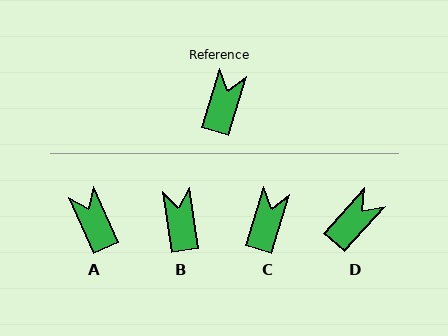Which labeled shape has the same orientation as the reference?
C.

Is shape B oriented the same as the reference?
No, it is off by about 25 degrees.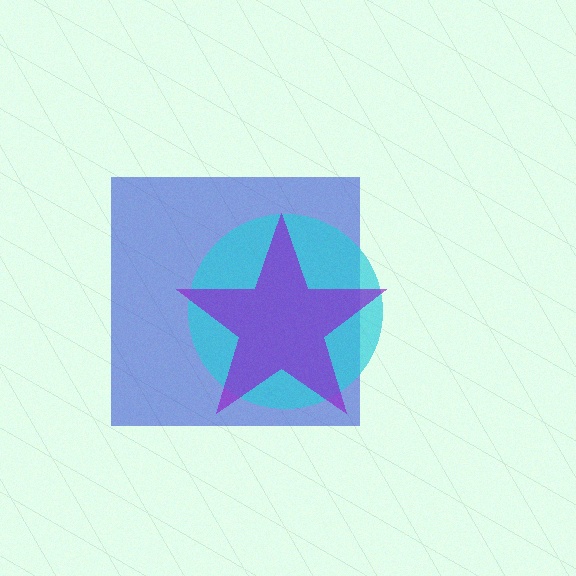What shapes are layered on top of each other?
The layered shapes are: a blue square, a cyan circle, a purple star.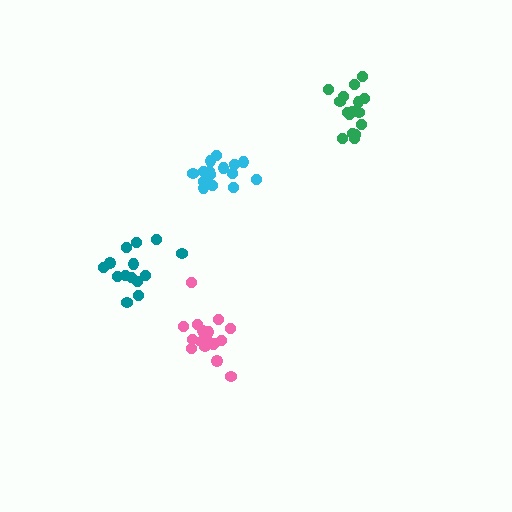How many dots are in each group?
Group 1: 14 dots, Group 2: 16 dots, Group 3: 19 dots, Group 4: 20 dots (69 total).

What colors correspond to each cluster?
The clusters are colored: teal, green, cyan, pink.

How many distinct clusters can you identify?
There are 4 distinct clusters.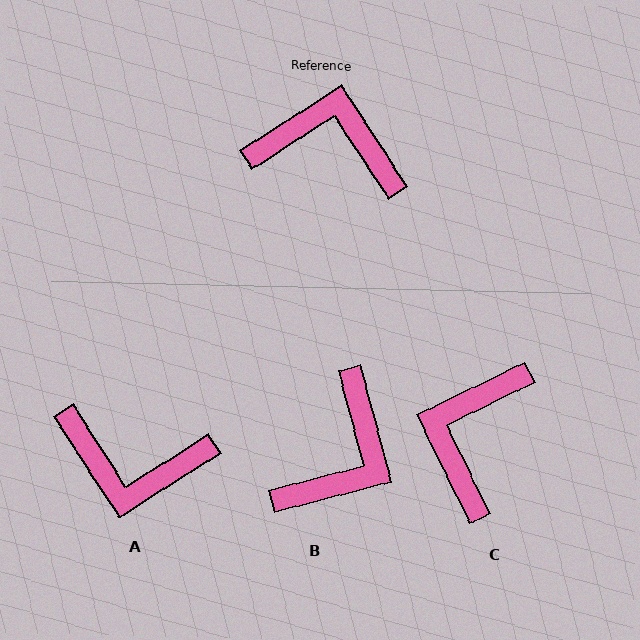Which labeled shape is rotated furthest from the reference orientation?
A, about 180 degrees away.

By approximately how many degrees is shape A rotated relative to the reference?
Approximately 180 degrees counter-clockwise.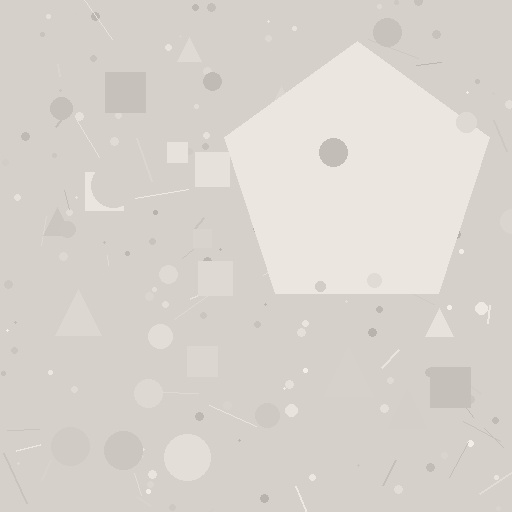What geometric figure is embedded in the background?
A pentagon is embedded in the background.